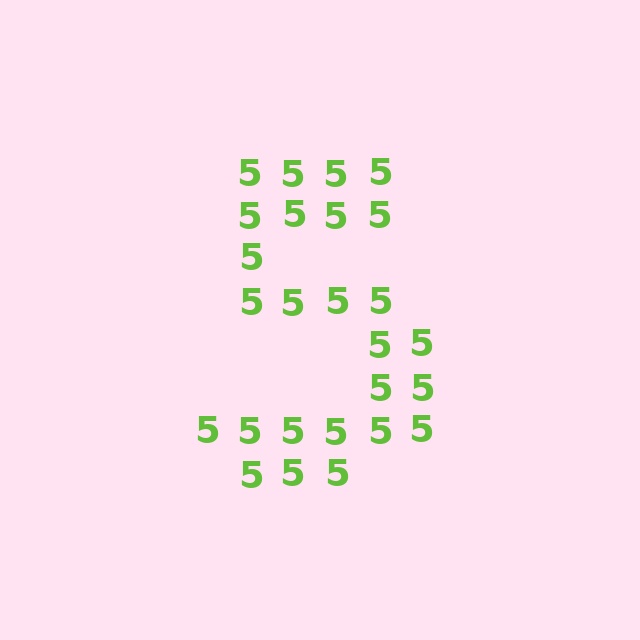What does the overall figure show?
The overall figure shows the digit 5.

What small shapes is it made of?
It is made of small digit 5's.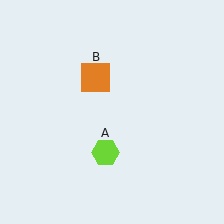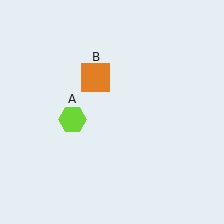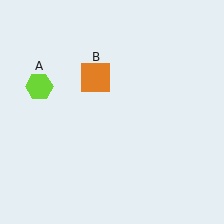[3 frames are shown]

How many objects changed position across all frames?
1 object changed position: lime hexagon (object A).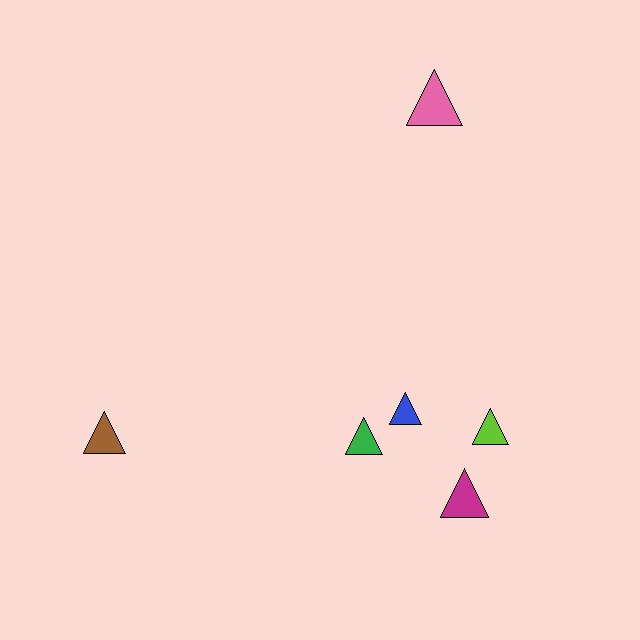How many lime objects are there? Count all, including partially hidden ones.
There is 1 lime object.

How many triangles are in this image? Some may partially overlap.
There are 6 triangles.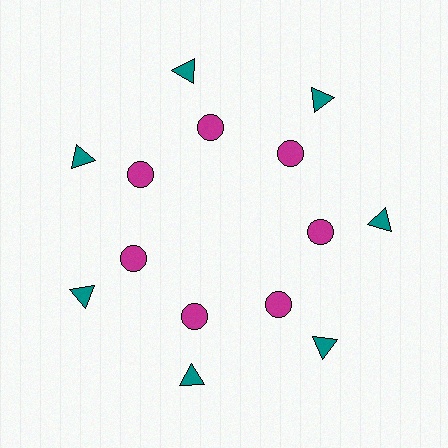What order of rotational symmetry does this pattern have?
This pattern has 7-fold rotational symmetry.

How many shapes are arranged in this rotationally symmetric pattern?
There are 14 shapes, arranged in 7 groups of 2.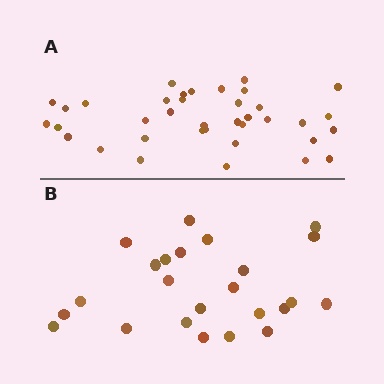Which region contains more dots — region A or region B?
Region A (the top region) has more dots.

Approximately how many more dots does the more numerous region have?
Region A has approximately 15 more dots than region B.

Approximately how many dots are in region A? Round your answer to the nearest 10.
About 40 dots. (The exact count is 37, which rounds to 40.)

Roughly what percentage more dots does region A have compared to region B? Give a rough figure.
About 55% more.